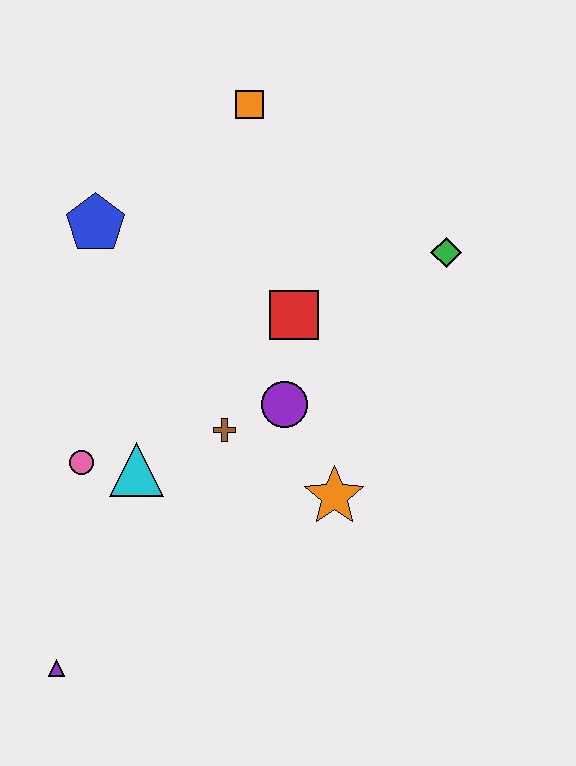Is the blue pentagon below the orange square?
Yes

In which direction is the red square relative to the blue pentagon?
The red square is to the right of the blue pentagon.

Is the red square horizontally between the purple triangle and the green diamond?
Yes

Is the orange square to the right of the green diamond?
No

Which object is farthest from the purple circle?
The purple triangle is farthest from the purple circle.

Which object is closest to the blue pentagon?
The orange square is closest to the blue pentagon.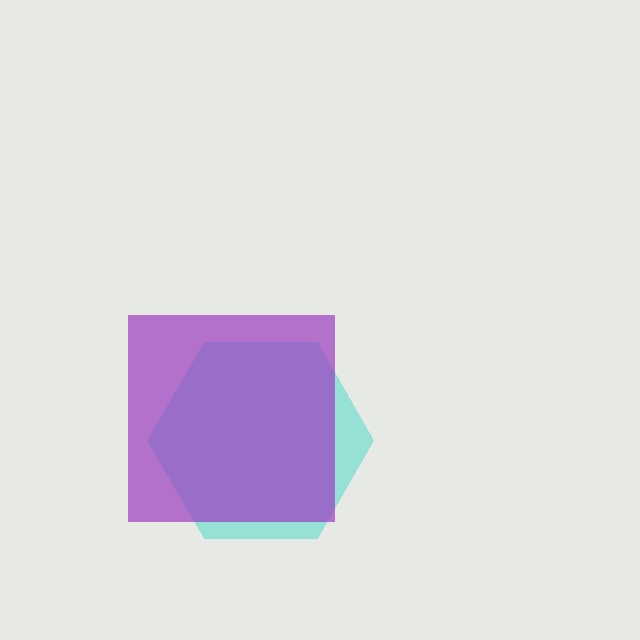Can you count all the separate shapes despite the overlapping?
Yes, there are 2 separate shapes.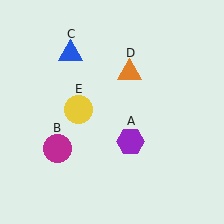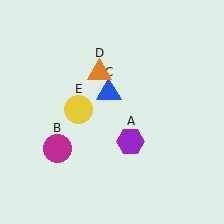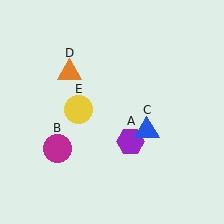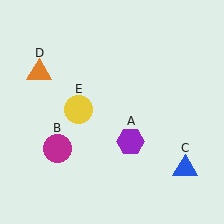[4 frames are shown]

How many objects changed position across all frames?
2 objects changed position: blue triangle (object C), orange triangle (object D).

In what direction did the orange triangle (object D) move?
The orange triangle (object D) moved left.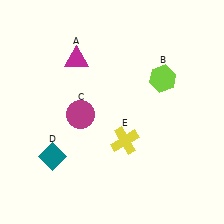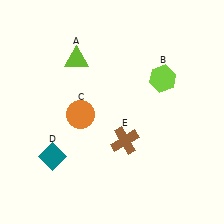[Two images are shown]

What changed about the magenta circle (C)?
In Image 1, C is magenta. In Image 2, it changed to orange.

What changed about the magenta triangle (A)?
In Image 1, A is magenta. In Image 2, it changed to lime.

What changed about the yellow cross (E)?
In Image 1, E is yellow. In Image 2, it changed to brown.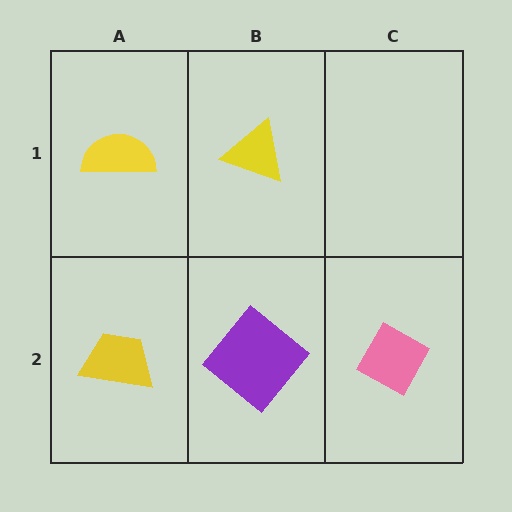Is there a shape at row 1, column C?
No, that cell is empty.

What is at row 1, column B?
A yellow triangle.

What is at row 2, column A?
A yellow trapezoid.